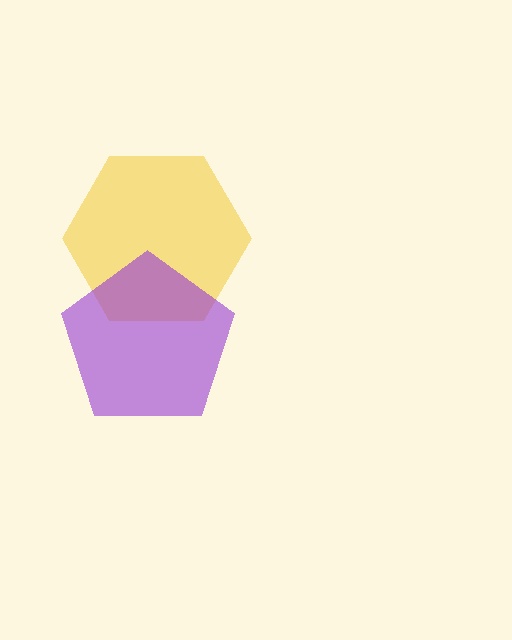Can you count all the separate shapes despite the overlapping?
Yes, there are 2 separate shapes.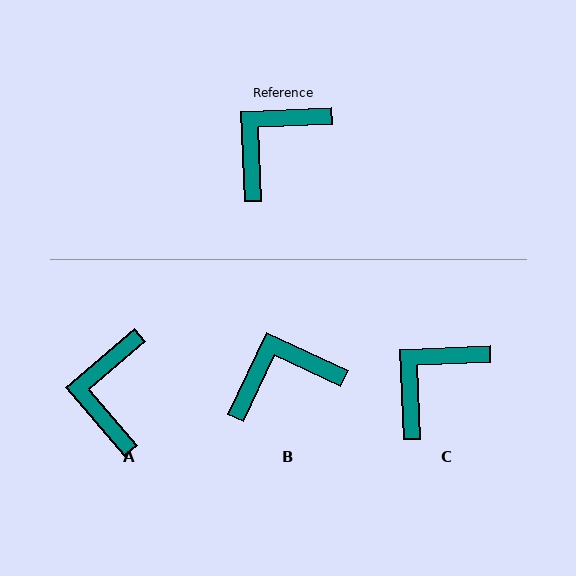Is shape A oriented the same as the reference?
No, it is off by about 38 degrees.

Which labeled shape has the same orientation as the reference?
C.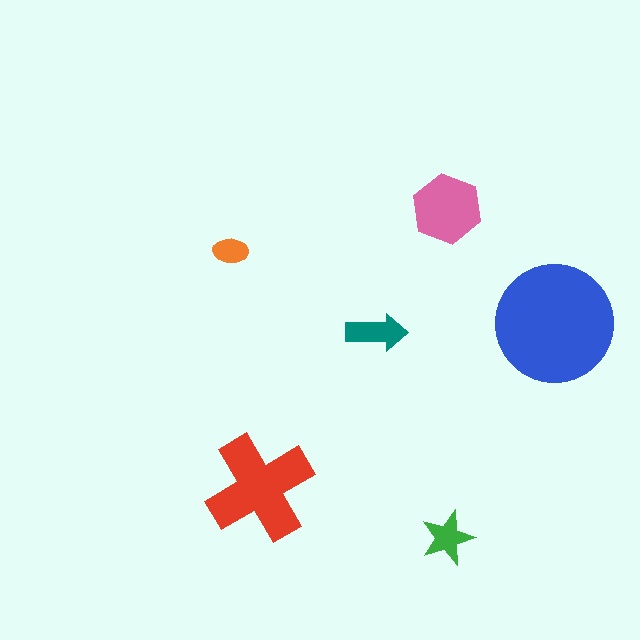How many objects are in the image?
There are 6 objects in the image.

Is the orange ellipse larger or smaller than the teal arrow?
Smaller.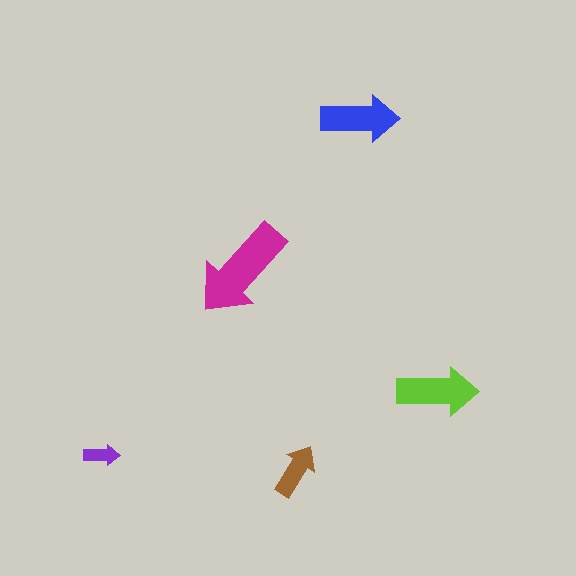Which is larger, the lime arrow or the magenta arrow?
The magenta one.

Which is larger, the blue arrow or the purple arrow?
The blue one.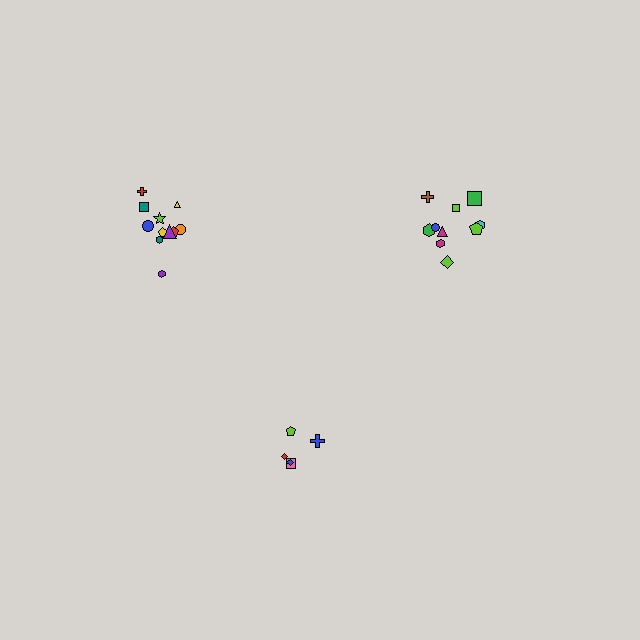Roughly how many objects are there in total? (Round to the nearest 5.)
Roughly 25 objects in total.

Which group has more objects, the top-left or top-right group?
The top-left group.